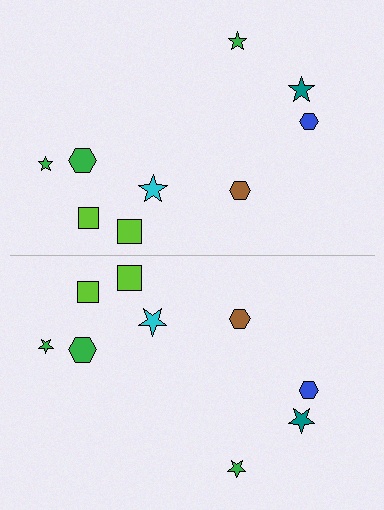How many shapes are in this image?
There are 18 shapes in this image.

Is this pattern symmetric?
Yes, this pattern has bilateral (reflection) symmetry.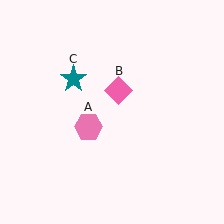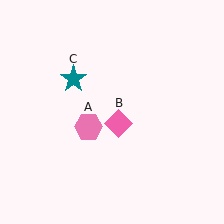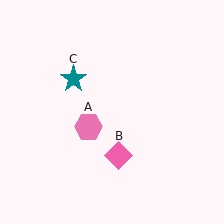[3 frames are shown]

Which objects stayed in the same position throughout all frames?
Pink hexagon (object A) and teal star (object C) remained stationary.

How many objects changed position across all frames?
1 object changed position: pink diamond (object B).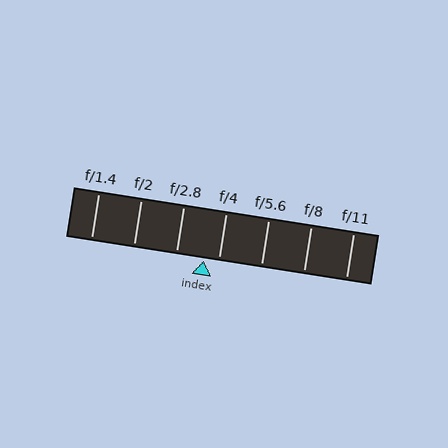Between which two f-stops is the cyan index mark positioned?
The index mark is between f/2.8 and f/4.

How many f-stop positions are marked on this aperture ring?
There are 7 f-stop positions marked.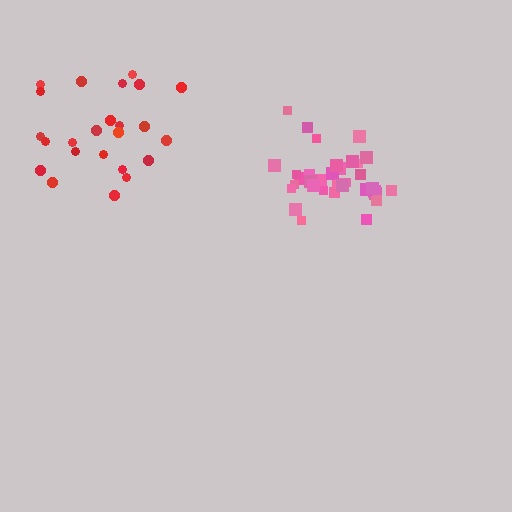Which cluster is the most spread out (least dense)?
Red.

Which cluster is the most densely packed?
Pink.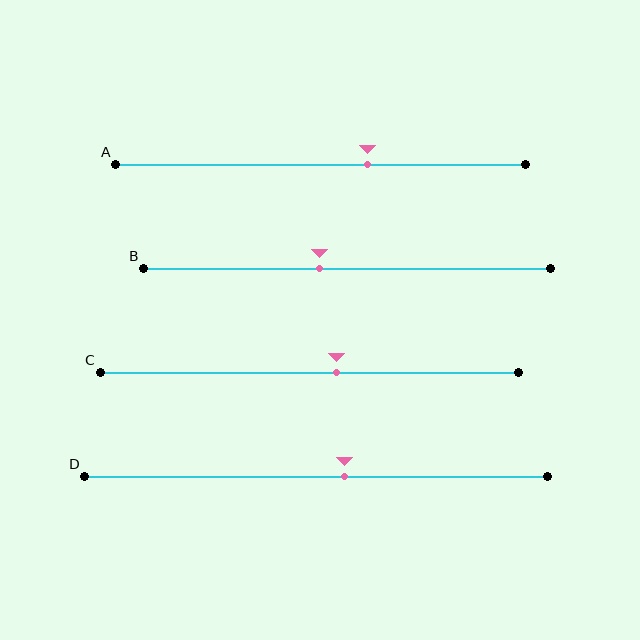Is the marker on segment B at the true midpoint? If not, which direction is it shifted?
No, the marker on segment B is shifted to the left by about 7% of the segment length.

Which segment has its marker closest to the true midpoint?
Segment D has its marker closest to the true midpoint.